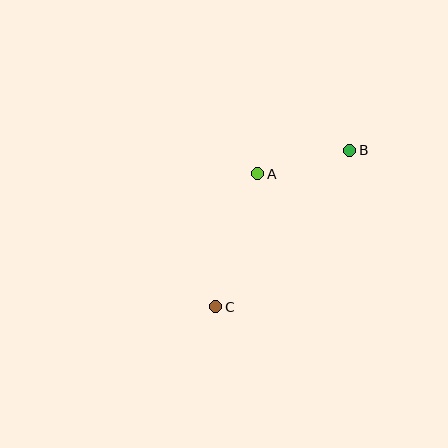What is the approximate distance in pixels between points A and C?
The distance between A and C is approximately 139 pixels.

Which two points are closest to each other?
Points A and B are closest to each other.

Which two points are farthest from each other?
Points B and C are farthest from each other.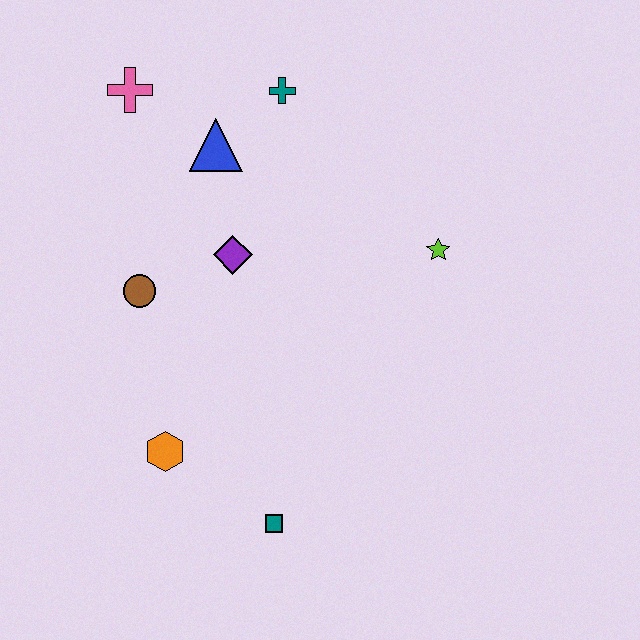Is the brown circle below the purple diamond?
Yes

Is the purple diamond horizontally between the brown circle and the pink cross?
No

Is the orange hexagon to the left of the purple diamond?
Yes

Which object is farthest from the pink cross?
The teal square is farthest from the pink cross.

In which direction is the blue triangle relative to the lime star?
The blue triangle is to the left of the lime star.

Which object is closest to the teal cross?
The blue triangle is closest to the teal cross.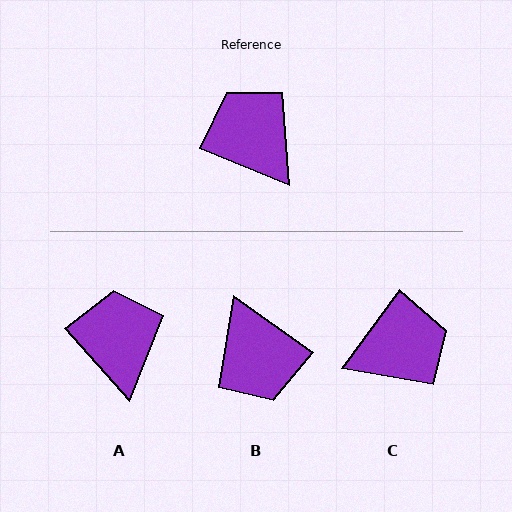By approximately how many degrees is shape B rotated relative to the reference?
Approximately 167 degrees counter-clockwise.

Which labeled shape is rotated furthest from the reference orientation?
B, about 167 degrees away.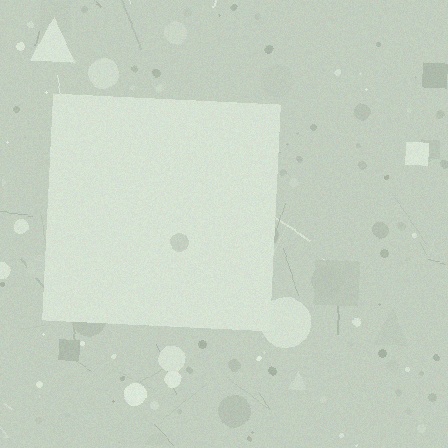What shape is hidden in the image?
A square is hidden in the image.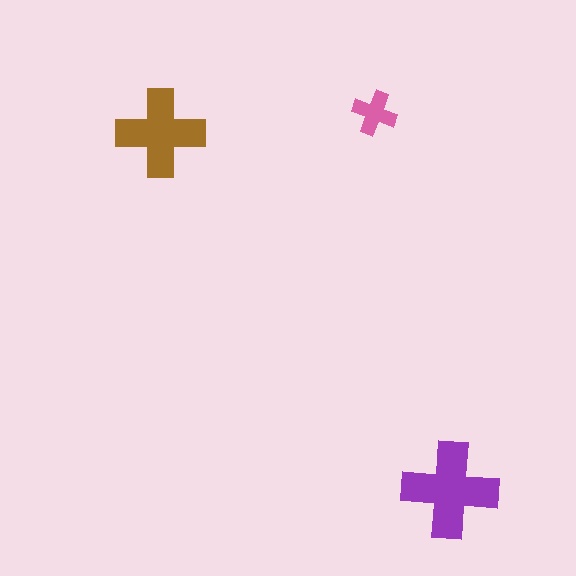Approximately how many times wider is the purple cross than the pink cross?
About 2 times wider.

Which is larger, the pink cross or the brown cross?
The brown one.